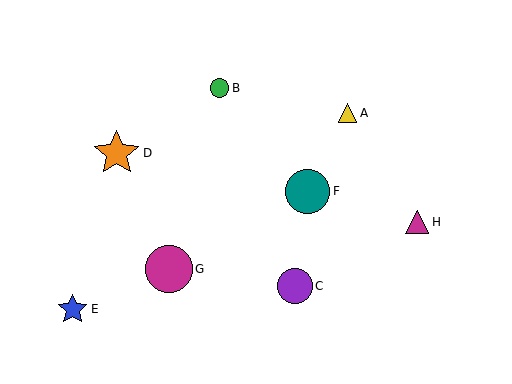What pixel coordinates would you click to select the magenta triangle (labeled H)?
Click at (417, 222) to select the magenta triangle H.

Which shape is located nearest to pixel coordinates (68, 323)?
The blue star (labeled E) at (73, 309) is nearest to that location.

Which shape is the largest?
The magenta circle (labeled G) is the largest.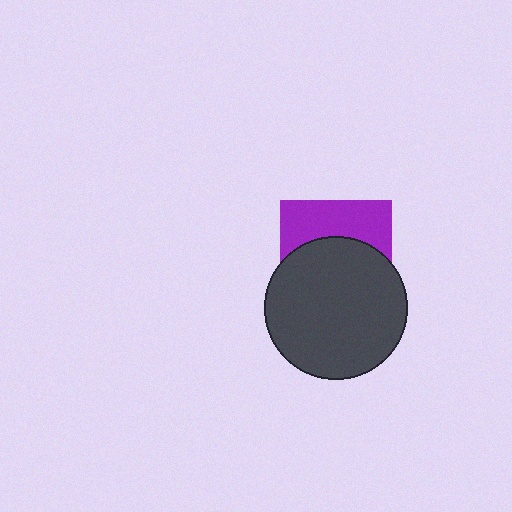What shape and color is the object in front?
The object in front is a dark gray circle.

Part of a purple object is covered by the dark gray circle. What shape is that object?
It is a square.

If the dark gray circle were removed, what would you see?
You would see the complete purple square.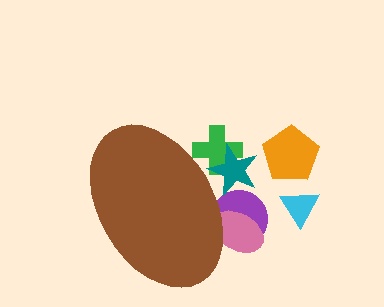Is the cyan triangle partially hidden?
No, the cyan triangle is fully visible.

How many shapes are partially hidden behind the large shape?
4 shapes are partially hidden.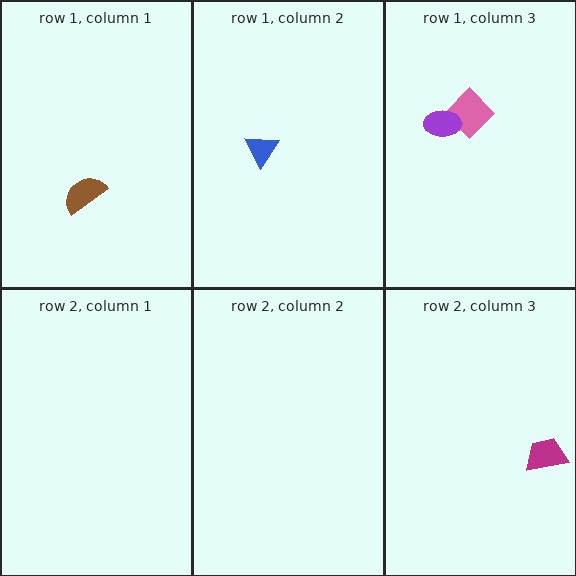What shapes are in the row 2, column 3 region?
The magenta trapezoid.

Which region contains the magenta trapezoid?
The row 2, column 3 region.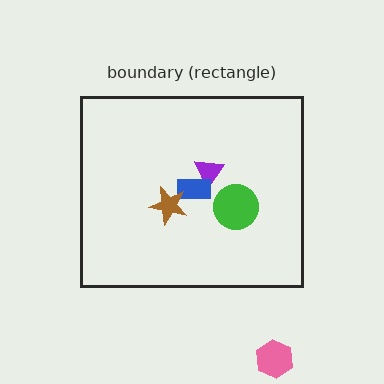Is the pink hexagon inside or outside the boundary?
Outside.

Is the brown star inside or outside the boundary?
Inside.